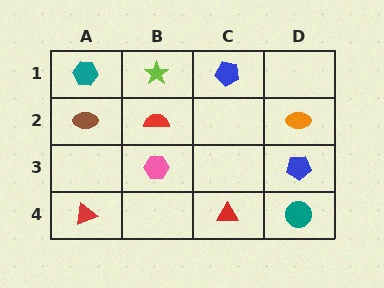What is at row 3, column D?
A blue pentagon.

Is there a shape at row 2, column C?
No, that cell is empty.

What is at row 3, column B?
A pink hexagon.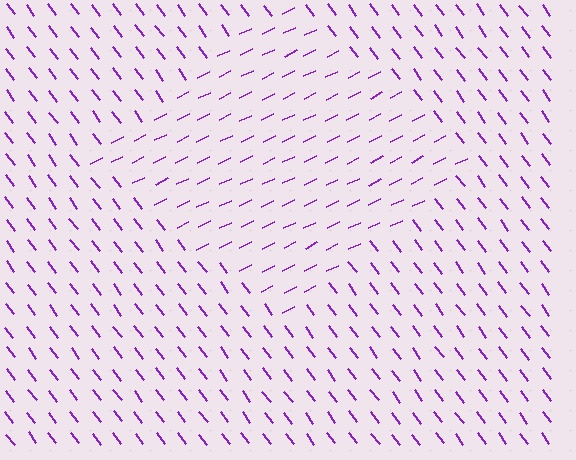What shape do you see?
I see a diamond.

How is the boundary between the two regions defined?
The boundary is defined purely by a change in line orientation (approximately 80 degrees difference). All lines are the same color and thickness.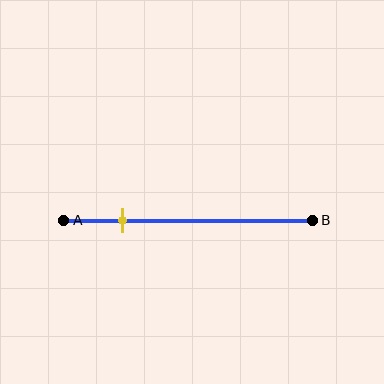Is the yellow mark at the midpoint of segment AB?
No, the mark is at about 25% from A, not at the 50% midpoint.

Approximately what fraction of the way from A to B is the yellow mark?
The yellow mark is approximately 25% of the way from A to B.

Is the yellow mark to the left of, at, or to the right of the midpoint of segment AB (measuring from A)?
The yellow mark is to the left of the midpoint of segment AB.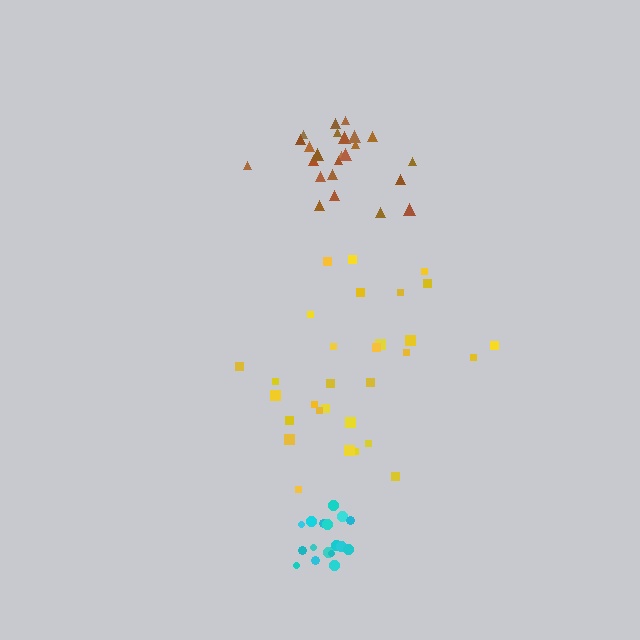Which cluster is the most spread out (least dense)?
Yellow.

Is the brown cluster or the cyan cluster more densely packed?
Cyan.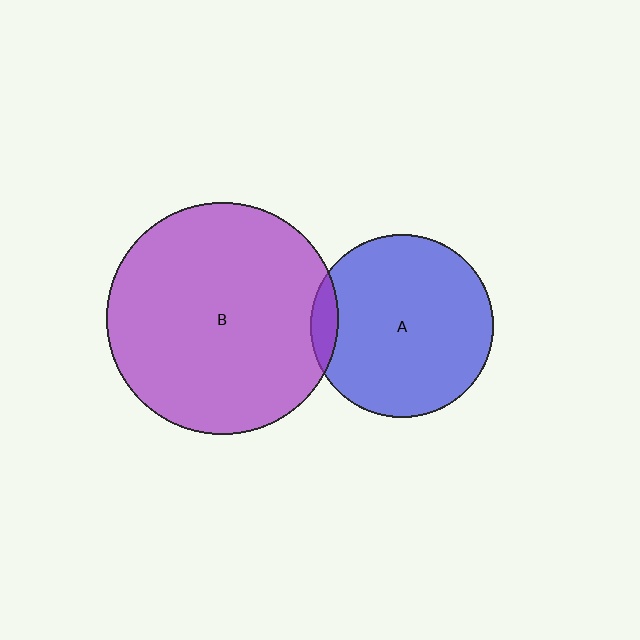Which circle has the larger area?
Circle B (purple).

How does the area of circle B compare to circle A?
Approximately 1.6 times.